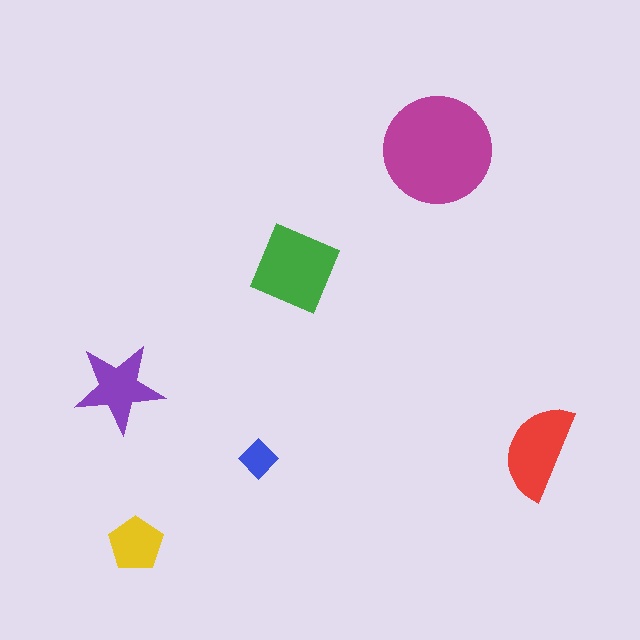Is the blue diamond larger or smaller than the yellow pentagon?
Smaller.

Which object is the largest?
The magenta circle.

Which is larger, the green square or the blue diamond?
The green square.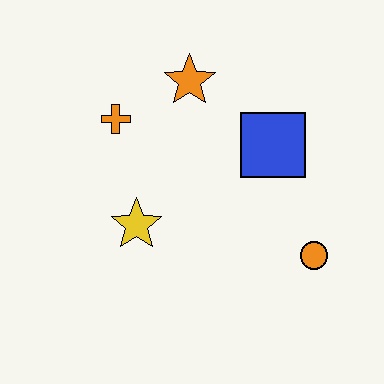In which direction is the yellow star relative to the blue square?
The yellow star is to the left of the blue square.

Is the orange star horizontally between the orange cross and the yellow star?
No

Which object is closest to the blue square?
The orange star is closest to the blue square.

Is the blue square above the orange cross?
No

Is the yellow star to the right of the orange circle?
No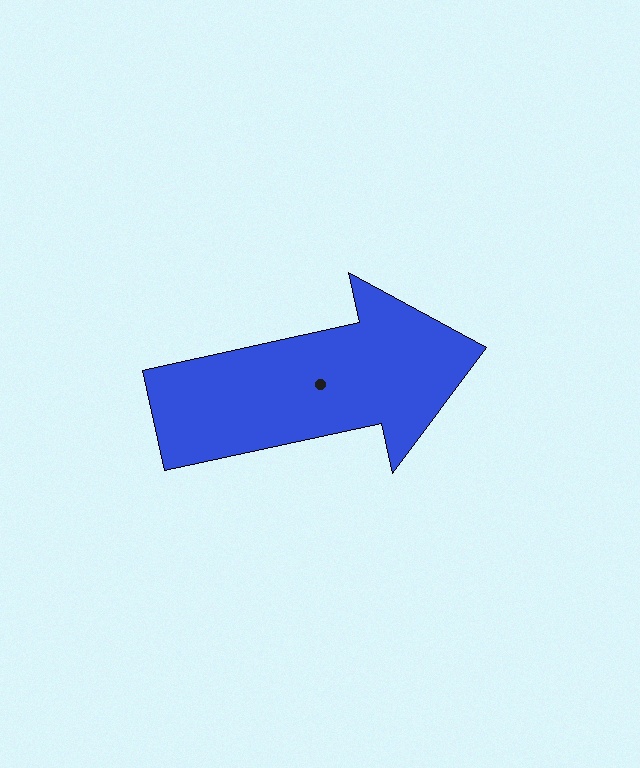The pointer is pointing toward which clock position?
Roughly 3 o'clock.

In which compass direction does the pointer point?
East.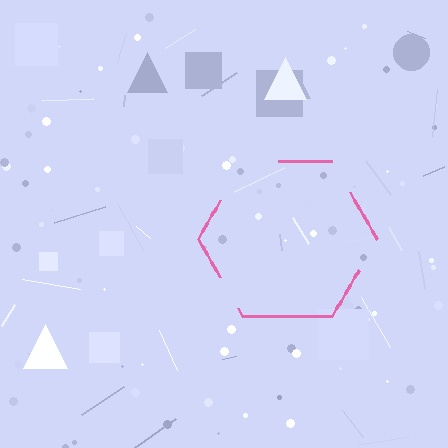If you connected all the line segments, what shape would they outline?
They would outline a hexagon.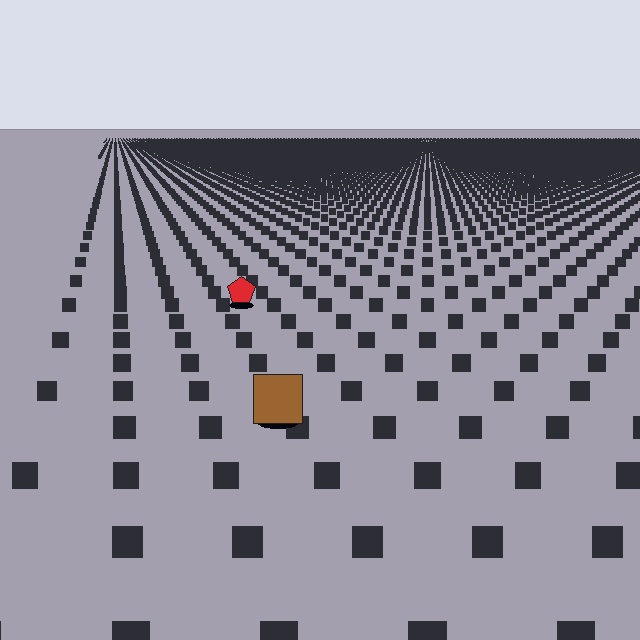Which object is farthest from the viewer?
The red pentagon is farthest from the viewer. It appears smaller and the ground texture around it is denser.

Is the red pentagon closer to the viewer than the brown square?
No. The brown square is closer — you can tell from the texture gradient: the ground texture is coarser near it.